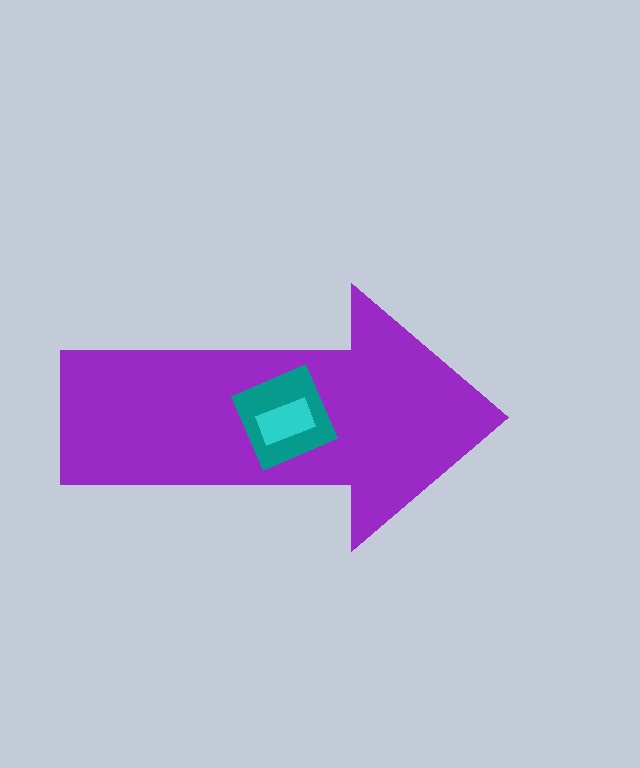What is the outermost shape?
The purple arrow.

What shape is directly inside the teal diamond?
The cyan rectangle.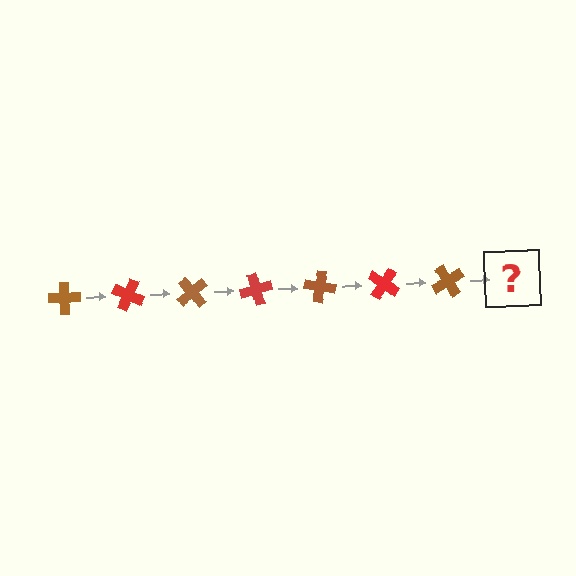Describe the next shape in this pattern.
It should be a red cross, rotated 175 degrees from the start.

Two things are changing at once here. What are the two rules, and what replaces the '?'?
The two rules are that it rotates 25 degrees each step and the color cycles through brown and red. The '?' should be a red cross, rotated 175 degrees from the start.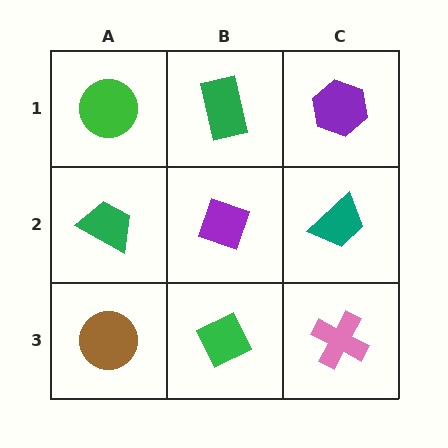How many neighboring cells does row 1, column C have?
2.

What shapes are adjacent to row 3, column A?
A green trapezoid (row 2, column A), a green diamond (row 3, column B).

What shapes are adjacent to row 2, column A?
A green circle (row 1, column A), a brown circle (row 3, column A), a purple diamond (row 2, column B).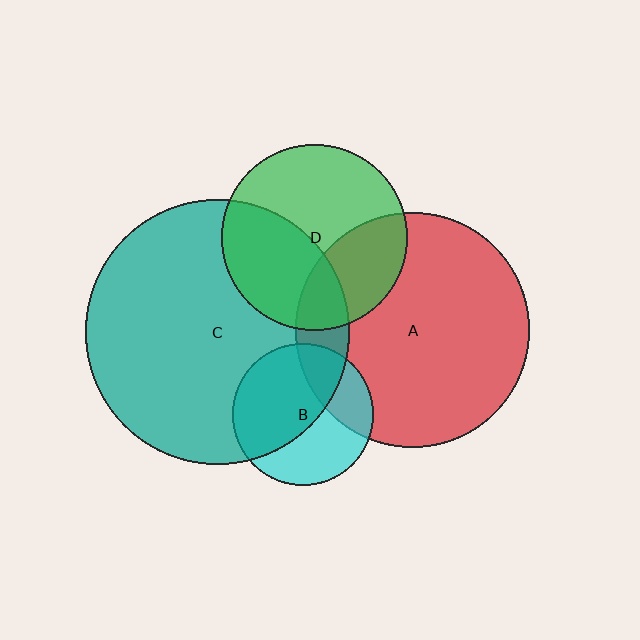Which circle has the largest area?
Circle C (teal).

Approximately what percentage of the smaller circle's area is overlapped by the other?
Approximately 30%.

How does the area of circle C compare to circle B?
Approximately 3.5 times.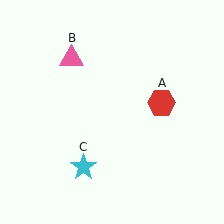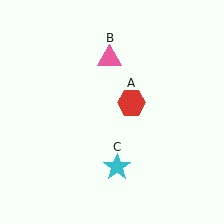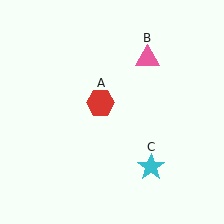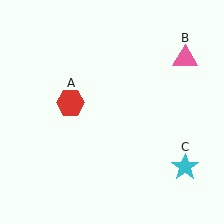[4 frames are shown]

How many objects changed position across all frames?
3 objects changed position: red hexagon (object A), pink triangle (object B), cyan star (object C).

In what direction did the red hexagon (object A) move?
The red hexagon (object A) moved left.